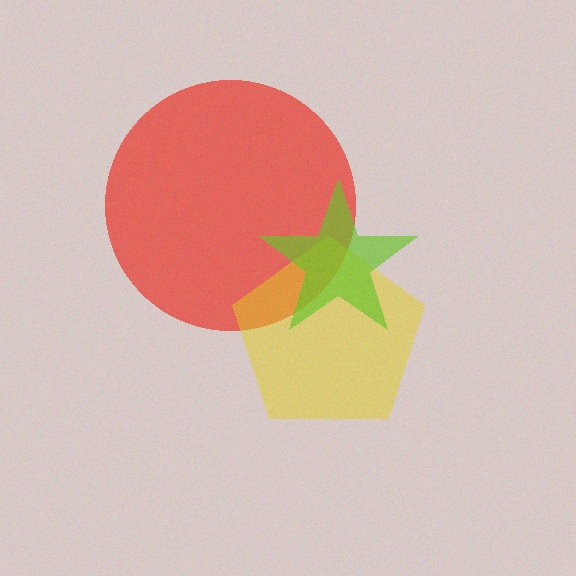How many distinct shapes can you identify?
There are 3 distinct shapes: a red circle, a yellow pentagon, a lime star.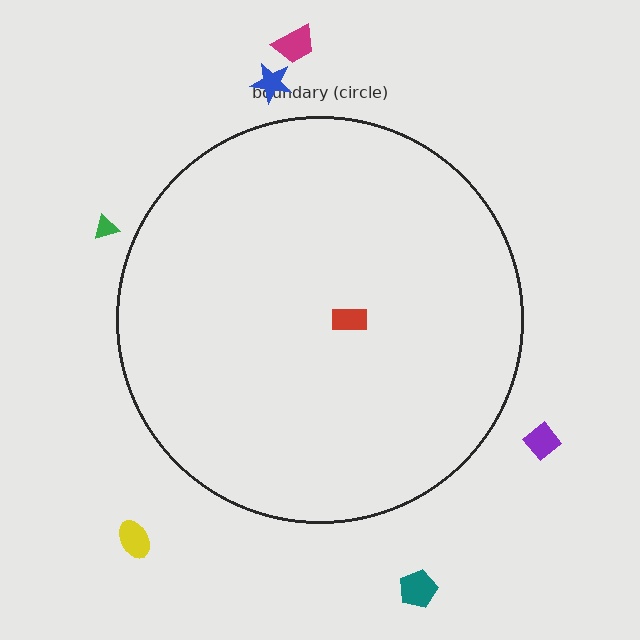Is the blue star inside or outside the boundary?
Outside.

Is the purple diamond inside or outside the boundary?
Outside.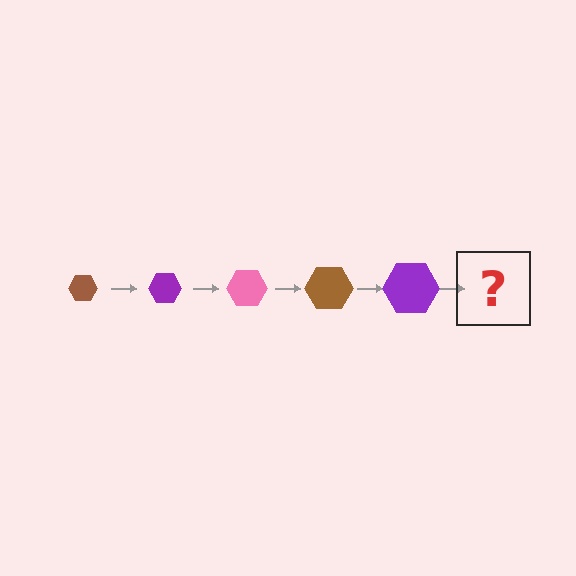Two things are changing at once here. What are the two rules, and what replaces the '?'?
The two rules are that the hexagon grows larger each step and the color cycles through brown, purple, and pink. The '?' should be a pink hexagon, larger than the previous one.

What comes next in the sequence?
The next element should be a pink hexagon, larger than the previous one.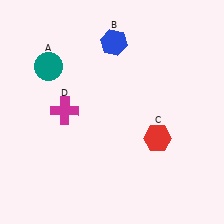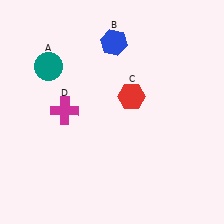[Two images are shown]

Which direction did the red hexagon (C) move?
The red hexagon (C) moved up.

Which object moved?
The red hexagon (C) moved up.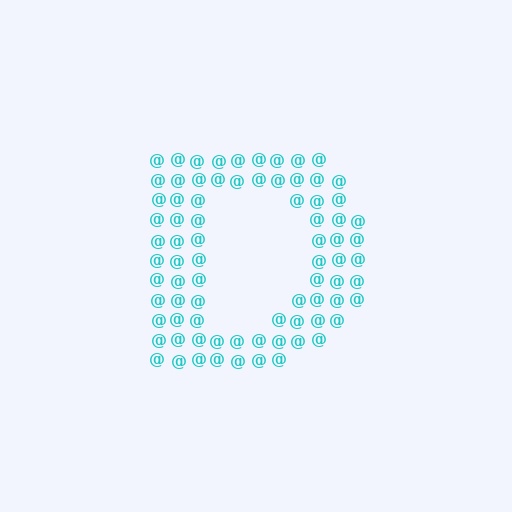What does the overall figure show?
The overall figure shows the letter D.